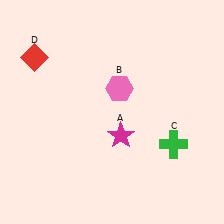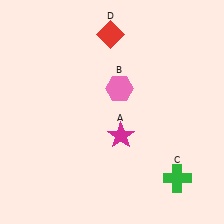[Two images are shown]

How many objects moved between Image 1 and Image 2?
2 objects moved between the two images.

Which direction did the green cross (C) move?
The green cross (C) moved down.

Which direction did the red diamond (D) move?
The red diamond (D) moved right.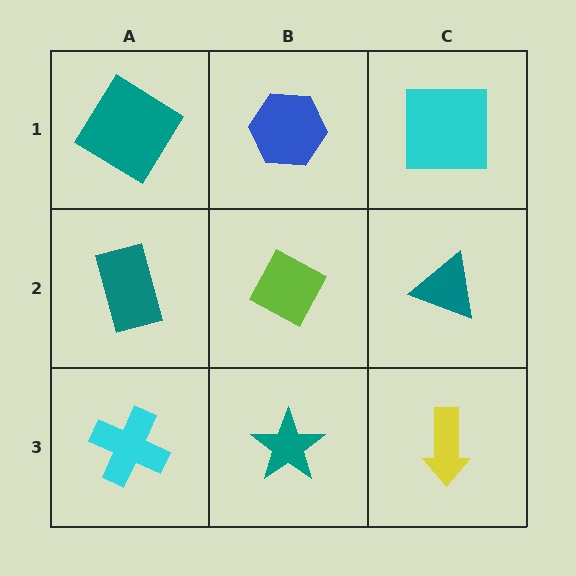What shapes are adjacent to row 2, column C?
A cyan square (row 1, column C), a yellow arrow (row 3, column C), a lime diamond (row 2, column B).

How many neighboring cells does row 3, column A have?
2.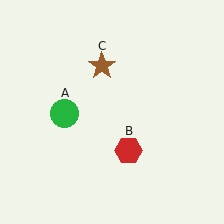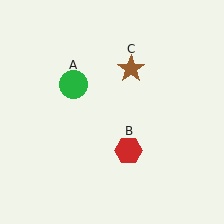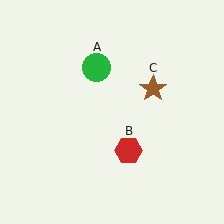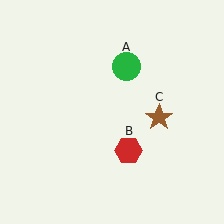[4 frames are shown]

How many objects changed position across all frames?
2 objects changed position: green circle (object A), brown star (object C).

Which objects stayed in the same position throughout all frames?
Red hexagon (object B) remained stationary.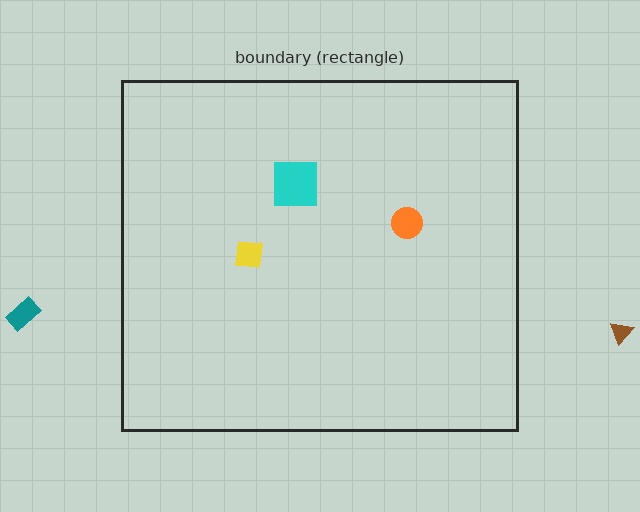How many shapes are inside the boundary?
3 inside, 2 outside.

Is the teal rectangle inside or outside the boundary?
Outside.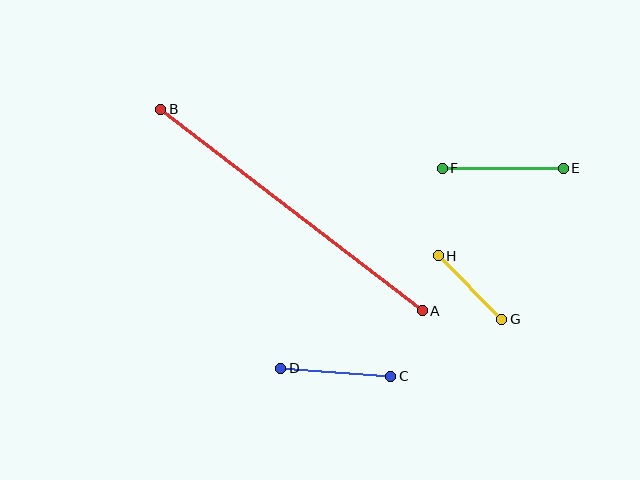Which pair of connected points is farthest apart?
Points A and B are farthest apart.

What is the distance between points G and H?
The distance is approximately 90 pixels.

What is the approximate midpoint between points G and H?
The midpoint is at approximately (470, 287) pixels.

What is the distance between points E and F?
The distance is approximately 121 pixels.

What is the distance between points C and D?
The distance is approximately 110 pixels.